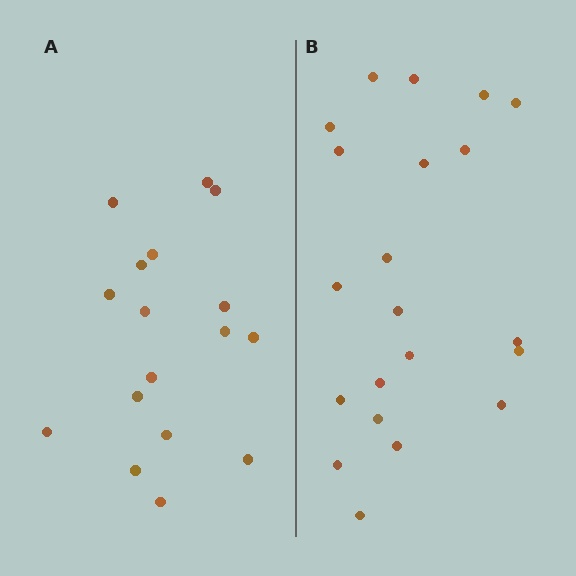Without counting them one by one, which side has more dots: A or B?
Region B (the right region) has more dots.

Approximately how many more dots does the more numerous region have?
Region B has about 4 more dots than region A.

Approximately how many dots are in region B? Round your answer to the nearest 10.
About 20 dots. (The exact count is 21, which rounds to 20.)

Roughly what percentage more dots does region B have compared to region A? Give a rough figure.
About 25% more.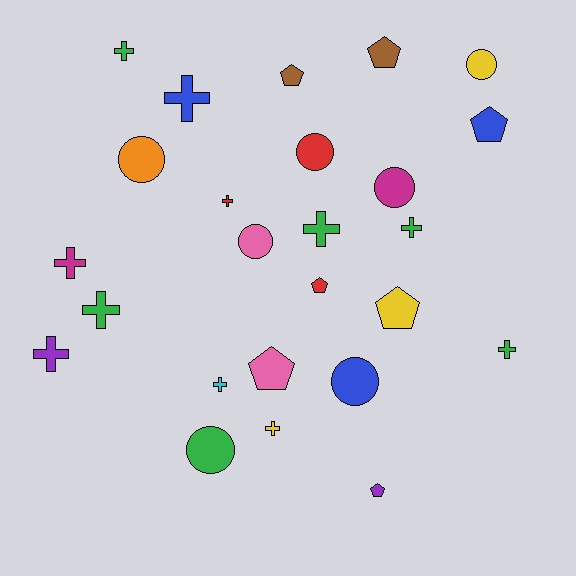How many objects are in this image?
There are 25 objects.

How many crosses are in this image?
There are 11 crosses.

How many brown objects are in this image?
There are 2 brown objects.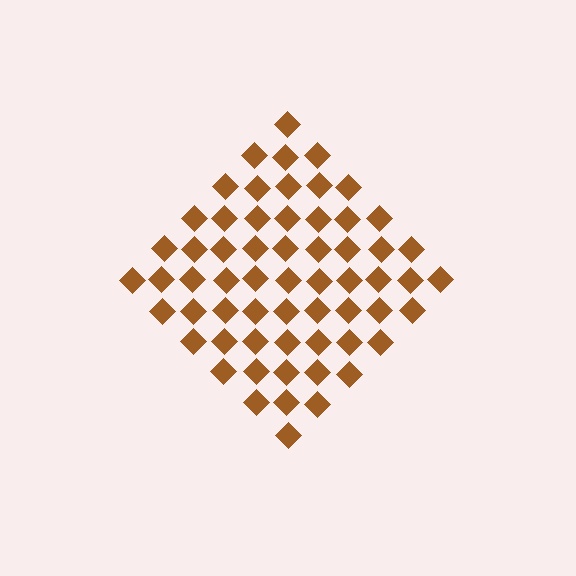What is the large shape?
The large shape is a diamond.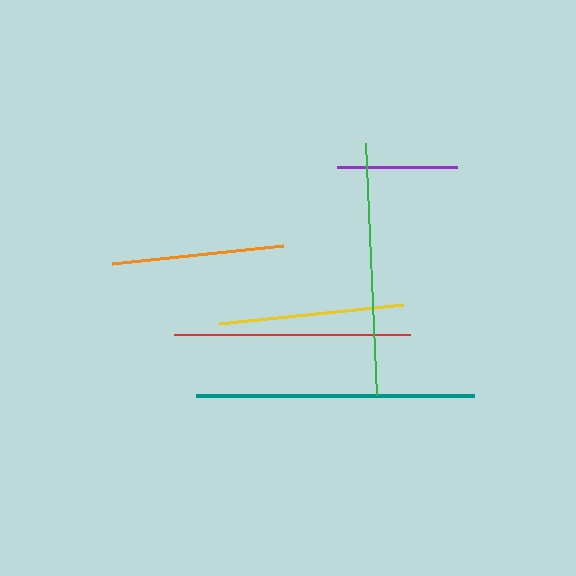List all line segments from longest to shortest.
From longest to shortest: teal, green, red, yellow, orange, purple.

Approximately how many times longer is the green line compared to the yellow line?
The green line is approximately 1.4 times the length of the yellow line.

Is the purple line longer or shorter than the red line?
The red line is longer than the purple line.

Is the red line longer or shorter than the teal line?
The teal line is longer than the red line.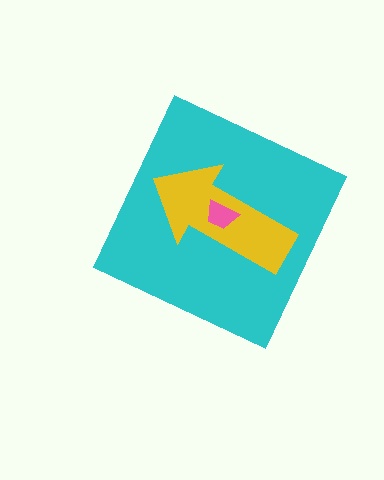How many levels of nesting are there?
3.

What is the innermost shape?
The pink trapezoid.